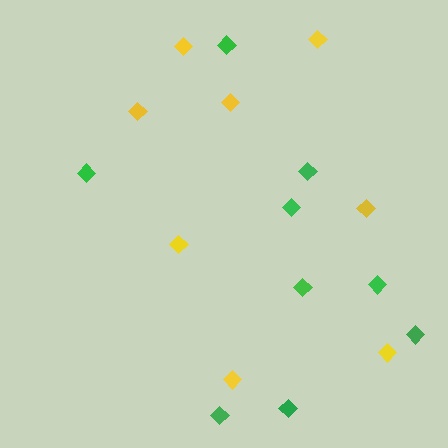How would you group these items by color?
There are 2 groups: one group of green diamonds (9) and one group of yellow diamonds (8).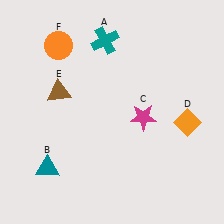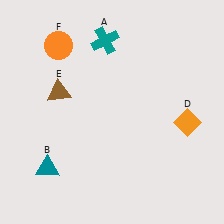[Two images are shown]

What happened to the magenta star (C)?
The magenta star (C) was removed in Image 2. It was in the bottom-right area of Image 1.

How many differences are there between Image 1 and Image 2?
There is 1 difference between the two images.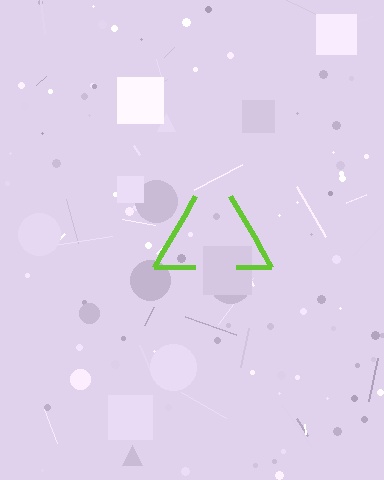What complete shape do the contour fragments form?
The contour fragments form a triangle.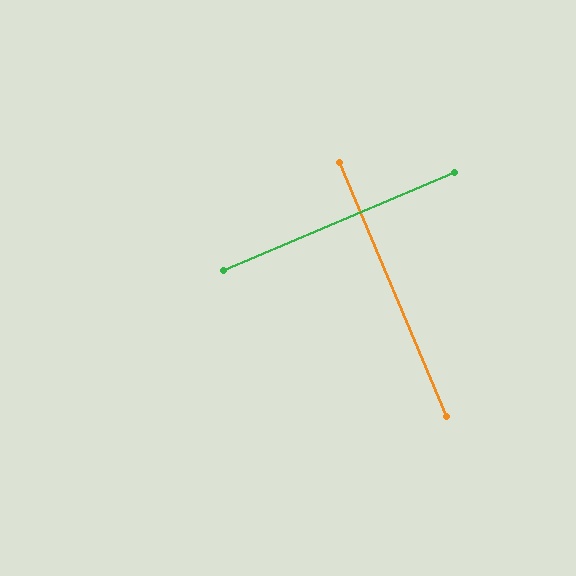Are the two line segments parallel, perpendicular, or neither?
Perpendicular — they meet at approximately 90°.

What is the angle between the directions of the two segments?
Approximately 90 degrees.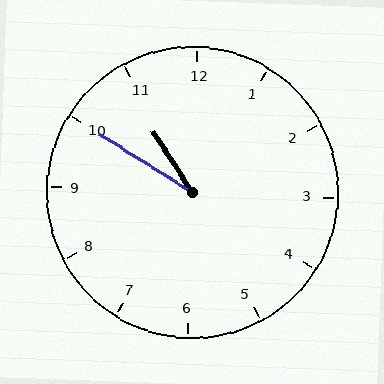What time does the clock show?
10:50.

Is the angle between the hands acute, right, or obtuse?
It is acute.